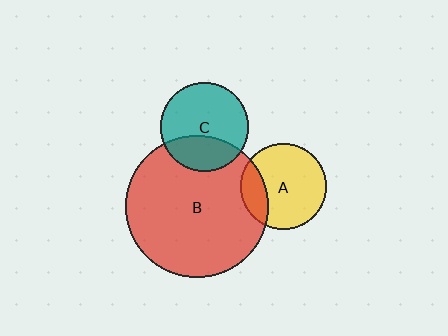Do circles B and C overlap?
Yes.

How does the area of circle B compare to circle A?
Approximately 2.7 times.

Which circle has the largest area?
Circle B (red).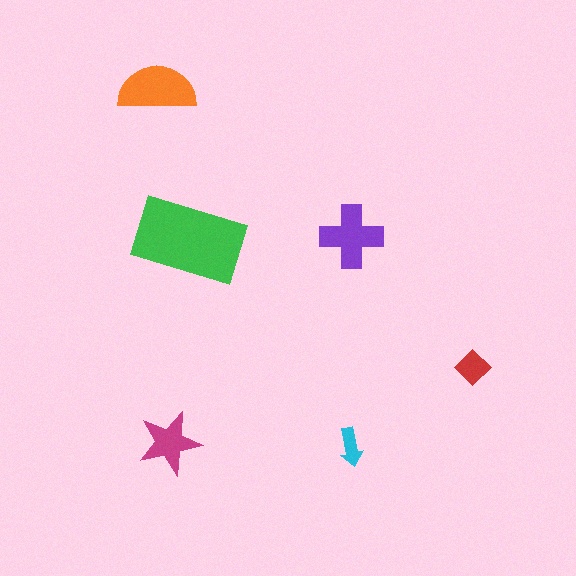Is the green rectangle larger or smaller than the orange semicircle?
Larger.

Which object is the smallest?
The cyan arrow.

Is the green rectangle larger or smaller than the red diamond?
Larger.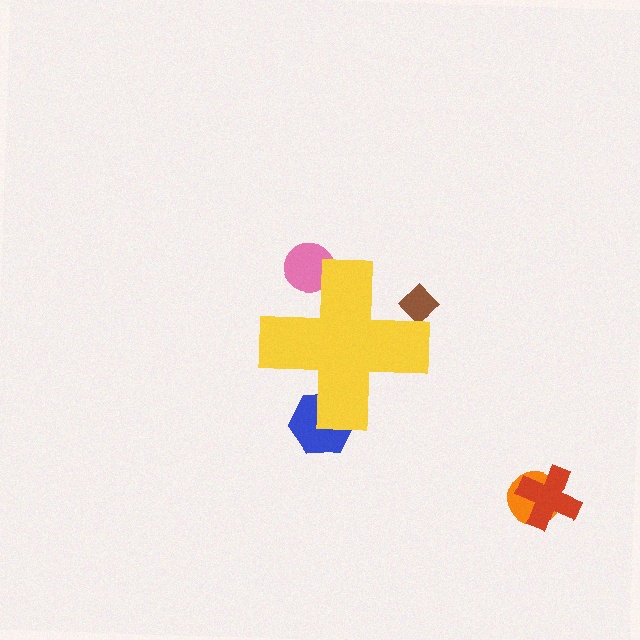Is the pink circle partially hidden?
Yes, the pink circle is partially hidden behind the yellow cross.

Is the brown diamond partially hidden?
Yes, the brown diamond is partially hidden behind the yellow cross.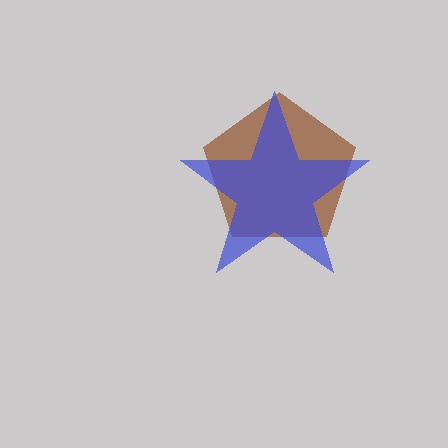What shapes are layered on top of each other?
The layered shapes are: a brown pentagon, a blue star.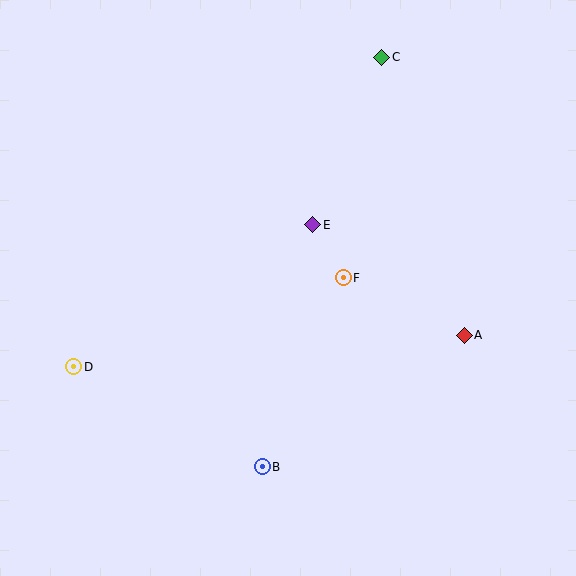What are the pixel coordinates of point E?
Point E is at (313, 225).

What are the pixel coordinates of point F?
Point F is at (343, 278).